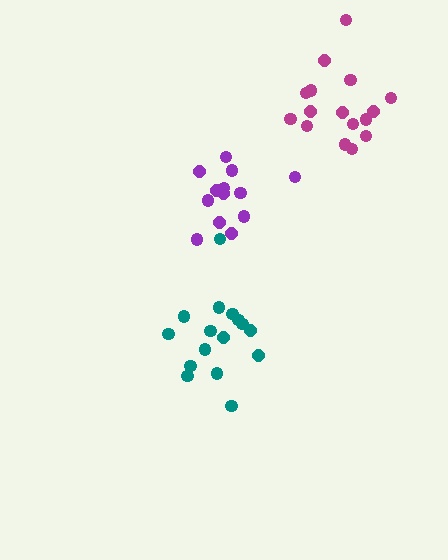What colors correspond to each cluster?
The clusters are colored: purple, teal, magenta.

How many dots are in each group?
Group 1: 13 dots, Group 2: 17 dots, Group 3: 16 dots (46 total).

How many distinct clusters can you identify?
There are 3 distinct clusters.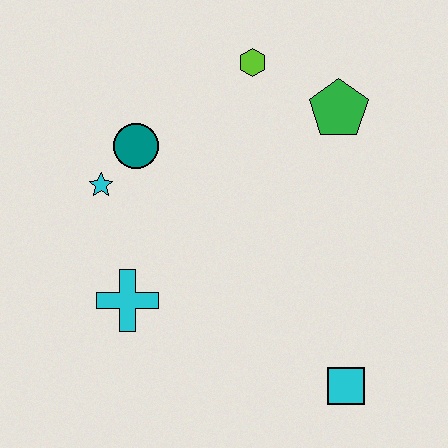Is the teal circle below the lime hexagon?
Yes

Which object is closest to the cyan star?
The teal circle is closest to the cyan star.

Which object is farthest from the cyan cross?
The green pentagon is farthest from the cyan cross.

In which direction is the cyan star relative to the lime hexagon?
The cyan star is to the left of the lime hexagon.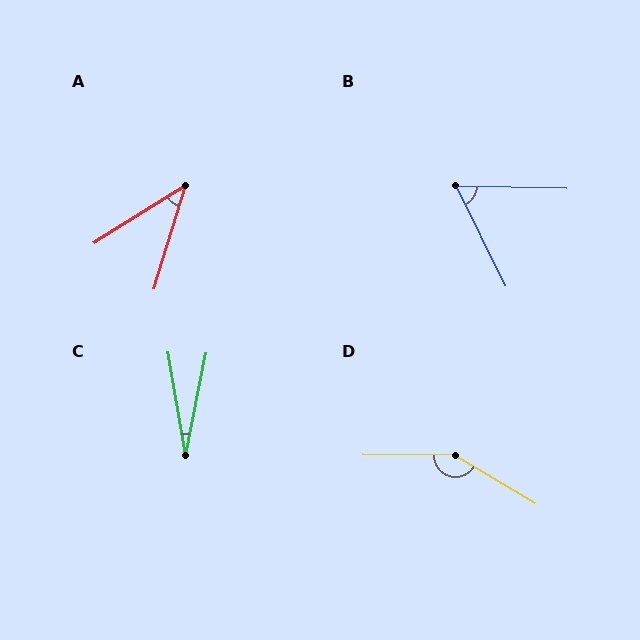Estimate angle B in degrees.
Approximately 62 degrees.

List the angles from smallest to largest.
C (21°), A (41°), B (62°), D (149°).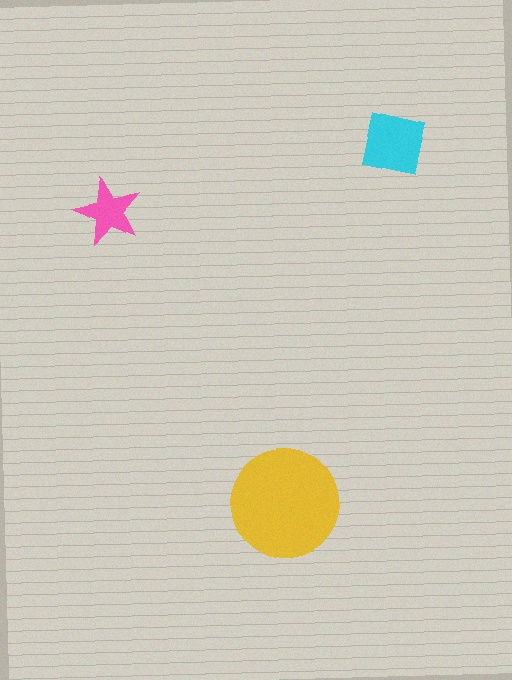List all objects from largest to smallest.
The yellow circle, the cyan square, the pink star.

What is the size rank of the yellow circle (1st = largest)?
1st.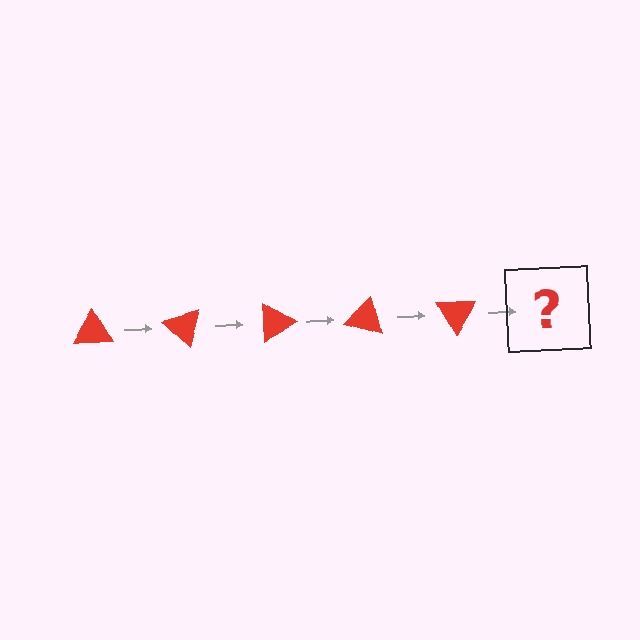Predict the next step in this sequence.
The next step is a red triangle rotated 225 degrees.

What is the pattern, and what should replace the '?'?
The pattern is that the triangle rotates 45 degrees each step. The '?' should be a red triangle rotated 225 degrees.